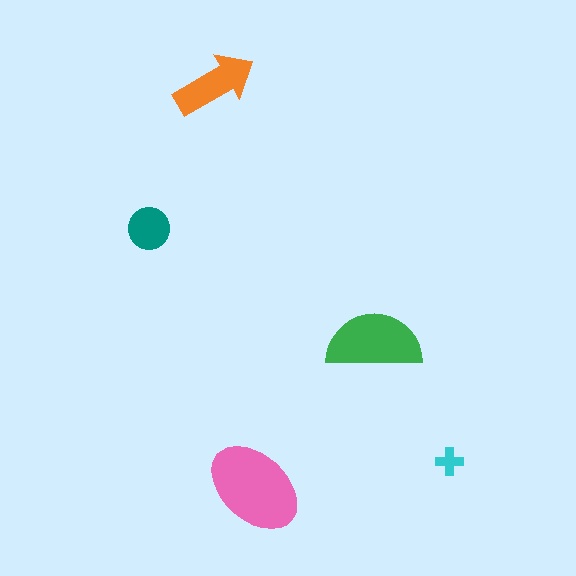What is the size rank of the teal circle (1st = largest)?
4th.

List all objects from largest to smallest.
The pink ellipse, the green semicircle, the orange arrow, the teal circle, the cyan cross.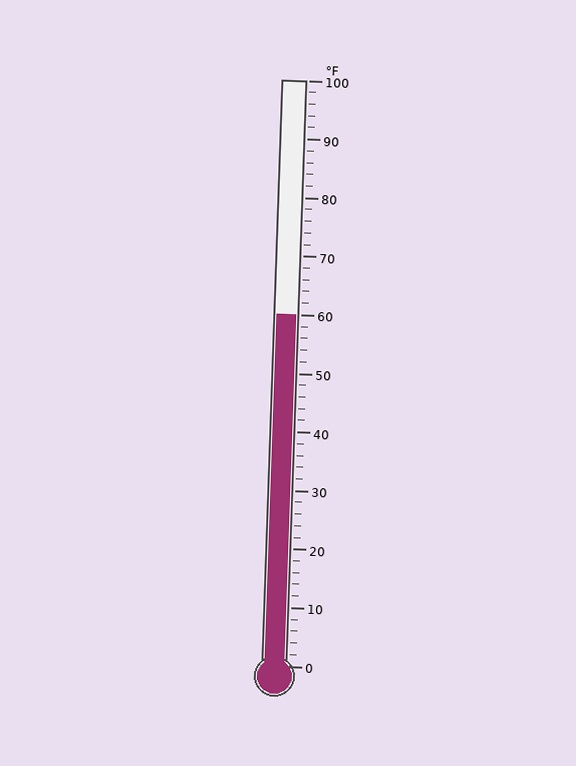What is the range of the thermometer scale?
The thermometer scale ranges from 0°F to 100°F.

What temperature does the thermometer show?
The thermometer shows approximately 60°F.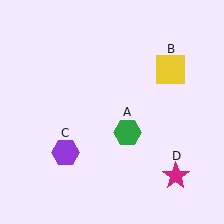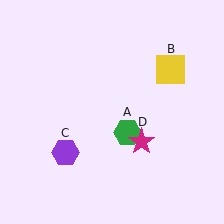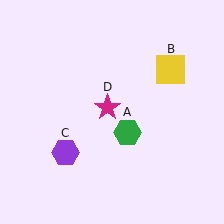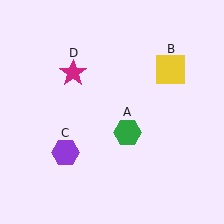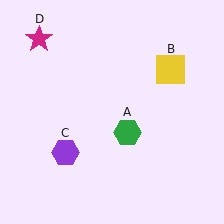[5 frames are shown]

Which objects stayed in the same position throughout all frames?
Green hexagon (object A) and yellow square (object B) and purple hexagon (object C) remained stationary.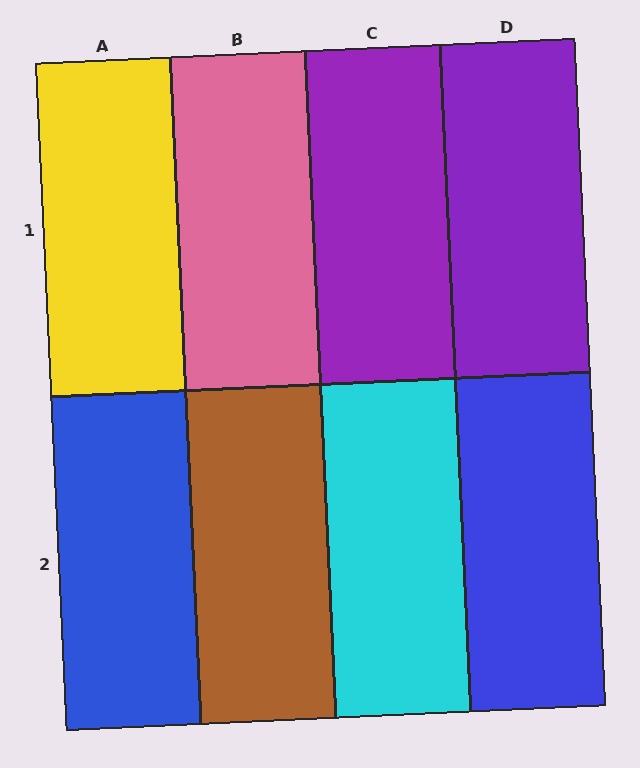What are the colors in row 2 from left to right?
Blue, brown, cyan, blue.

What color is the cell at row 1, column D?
Purple.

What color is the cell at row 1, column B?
Pink.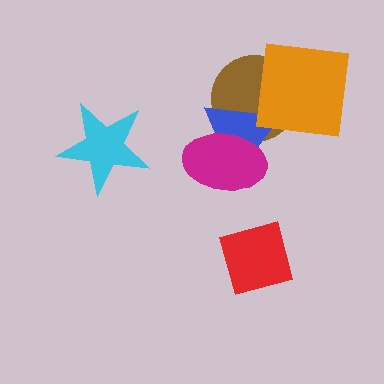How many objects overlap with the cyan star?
0 objects overlap with the cyan star.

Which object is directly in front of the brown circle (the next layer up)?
The blue triangle is directly in front of the brown circle.